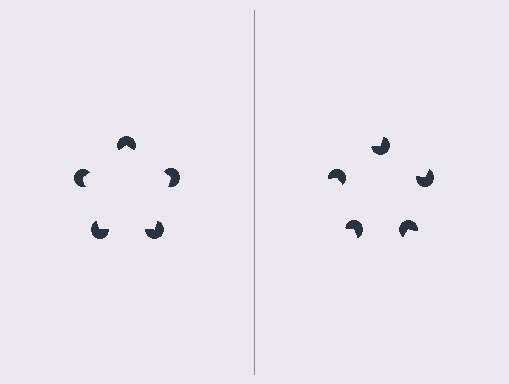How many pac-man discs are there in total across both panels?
10 — 5 on each side.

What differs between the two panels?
The pac-man discs are positioned identically on both sides; only the wedge orientations differ. On the left they align to a pentagon; on the right they are misaligned.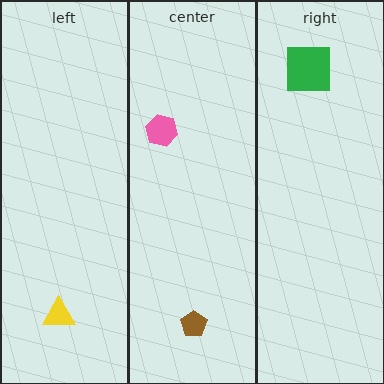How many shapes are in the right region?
1.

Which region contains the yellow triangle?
The left region.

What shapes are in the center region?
The brown pentagon, the pink hexagon.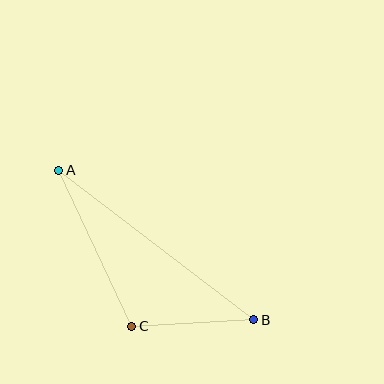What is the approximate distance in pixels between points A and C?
The distance between A and C is approximately 172 pixels.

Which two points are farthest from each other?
Points A and B are farthest from each other.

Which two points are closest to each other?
Points B and C are closest to each other.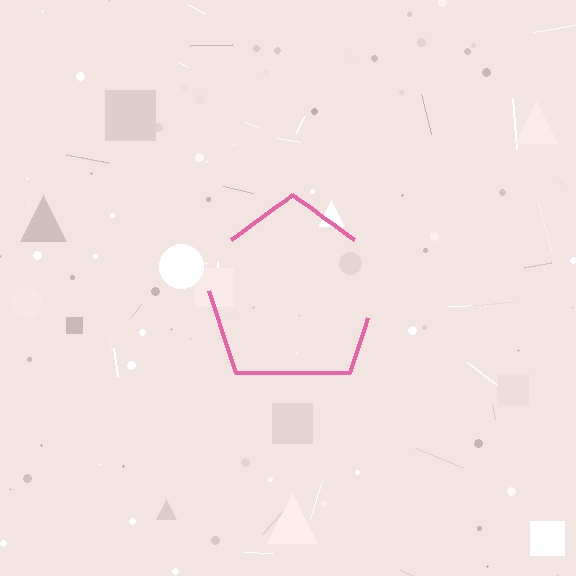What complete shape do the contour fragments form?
The contour fragments form a pentagon.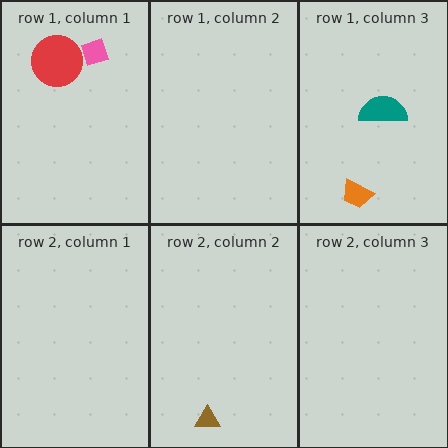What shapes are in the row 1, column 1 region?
The red circle, the pink diamond.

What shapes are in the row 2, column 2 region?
The brown triangle.